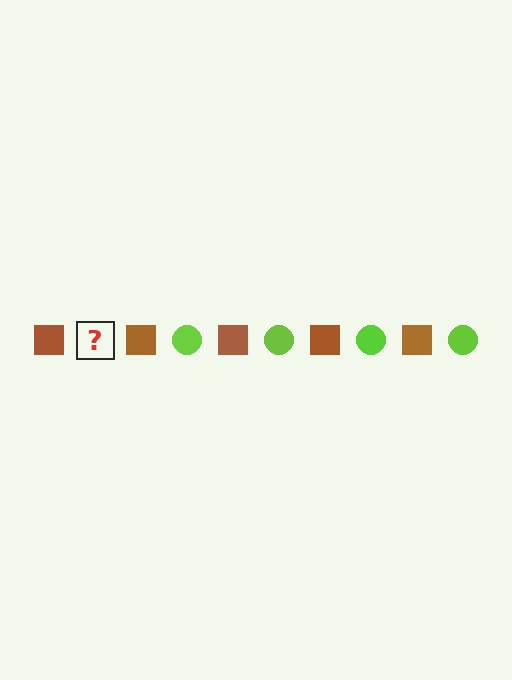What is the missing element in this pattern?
The missing element is a lime circle.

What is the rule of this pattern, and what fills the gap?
The rule is that the pattern alternates between brown square and lime circle. The gap should be filled with a lime circle.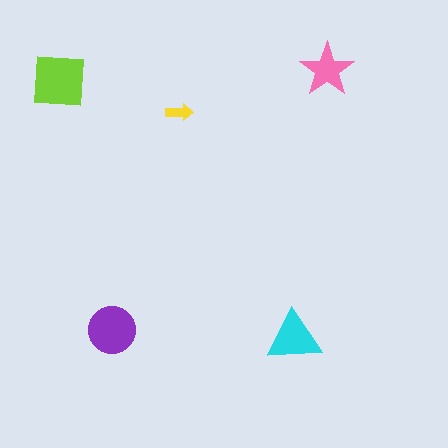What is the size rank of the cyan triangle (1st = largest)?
3rd.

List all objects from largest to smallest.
The lime square, the purple circle, the cyan triangle, the pink star, the yellow arrow.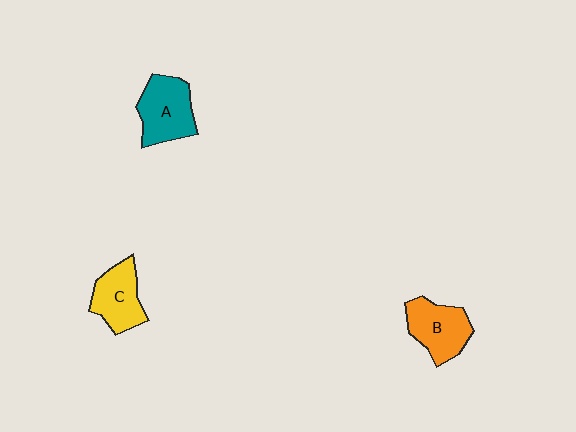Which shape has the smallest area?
Shape C (yellow).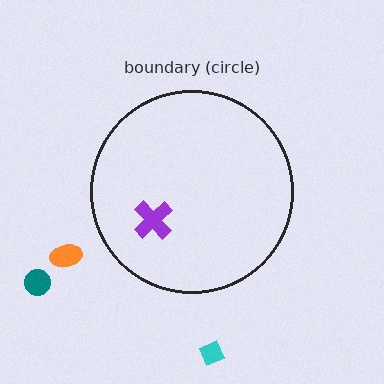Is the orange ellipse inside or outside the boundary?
Outside.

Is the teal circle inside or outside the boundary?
Outside.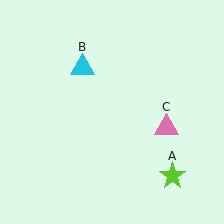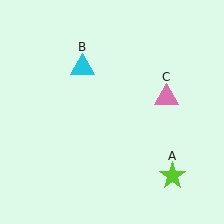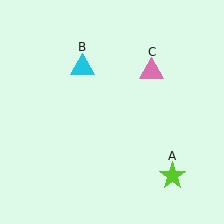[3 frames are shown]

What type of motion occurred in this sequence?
The pink triangle (object C) rotated counterclockwise around the center of the scene.